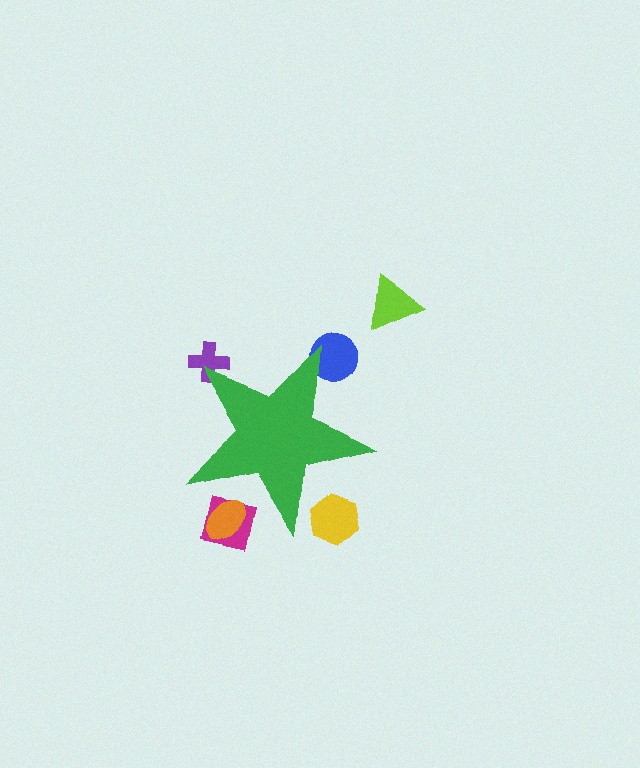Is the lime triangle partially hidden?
No, the lime triangle is fully visible.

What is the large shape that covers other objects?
A green star.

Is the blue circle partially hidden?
Yes, the blue circle is partially hidden behind the green star.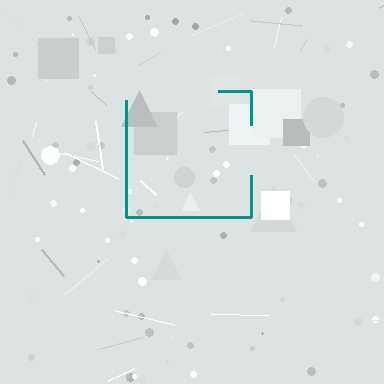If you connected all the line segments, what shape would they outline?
They would outline a square.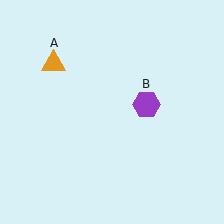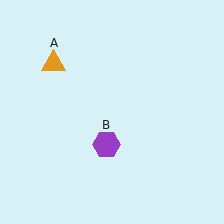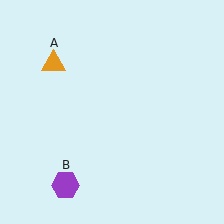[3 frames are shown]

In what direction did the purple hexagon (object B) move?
The purple hexagon (object B) moved down and to the left.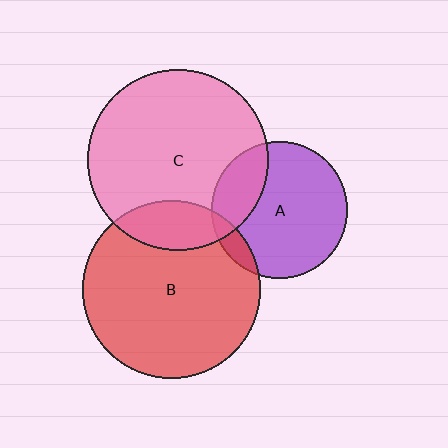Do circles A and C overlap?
Yes.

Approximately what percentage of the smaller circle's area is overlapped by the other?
Approximately 25%.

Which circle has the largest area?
Circle C (pink).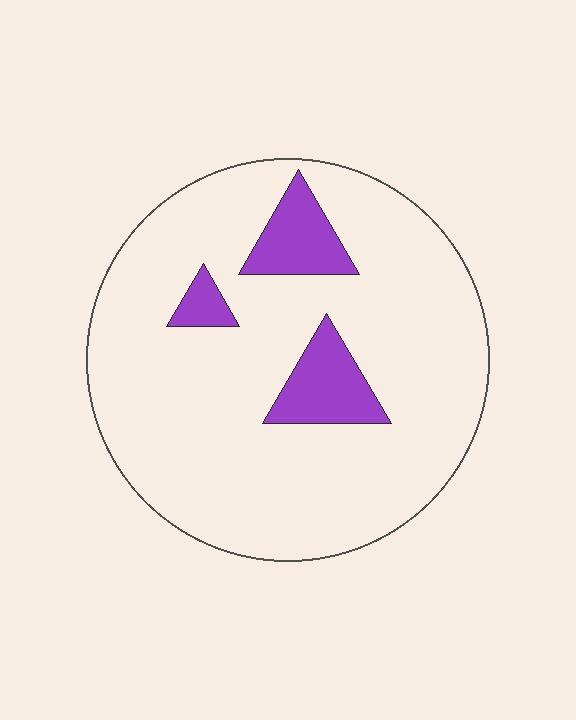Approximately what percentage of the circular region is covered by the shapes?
Approximately 15%.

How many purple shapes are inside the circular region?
3.